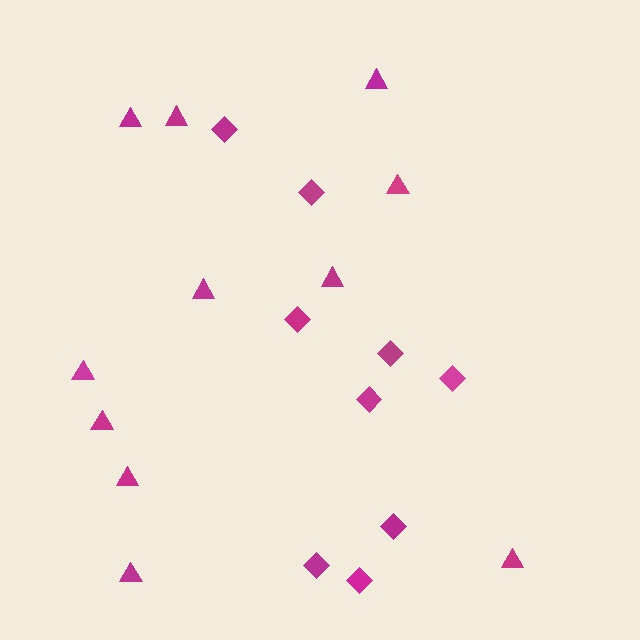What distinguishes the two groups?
There are 2 groups: one group of triangles (11) and one group of diamonds (9).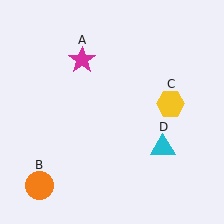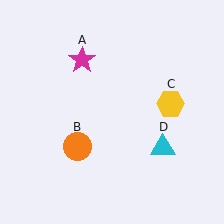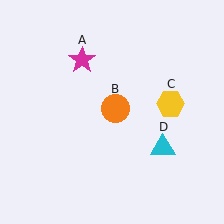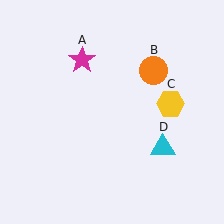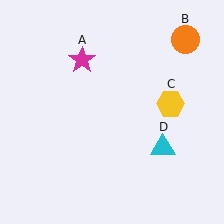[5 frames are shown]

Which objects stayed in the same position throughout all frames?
Magenta star (object A) and yellow hexagon (object C) and cyan triangle (object D) remained stationary.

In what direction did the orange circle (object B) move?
The orange circle (object B) moved up and to the right.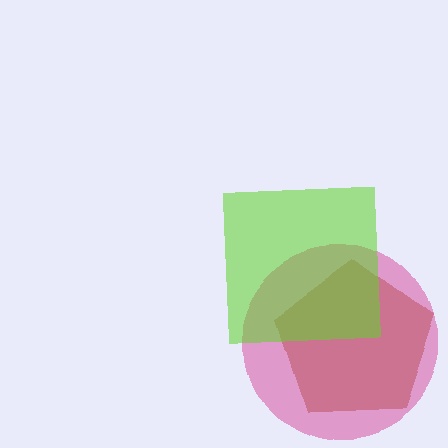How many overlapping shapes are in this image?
There are 3 overlapping shapes in the image.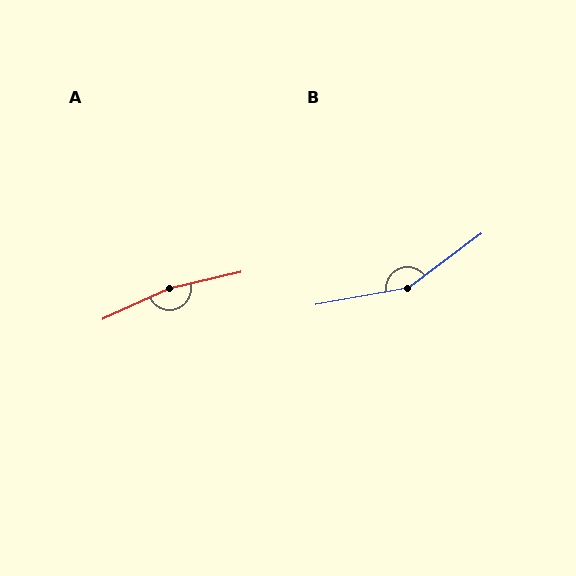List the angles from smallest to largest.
B (154°), A (169°).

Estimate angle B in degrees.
Approximately 154 degrees.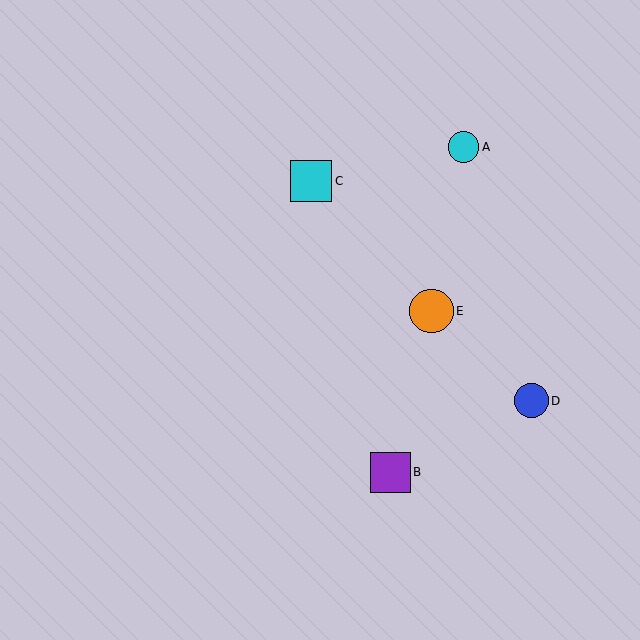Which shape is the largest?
The orange circle (labeled E) is the largest.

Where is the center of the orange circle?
The center of the orange circle is at (432, 311).